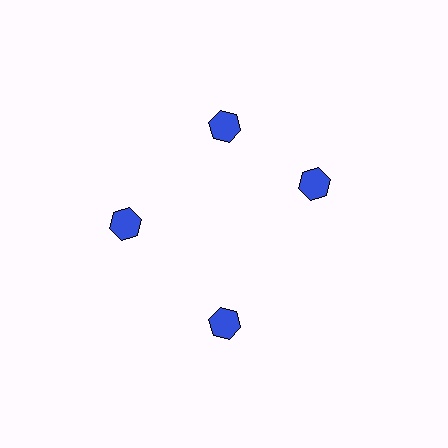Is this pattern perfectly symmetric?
No. The 4 blue hexagons are arranged in a ring, but one element near the 3 o'clock position is rotated out of alignment along the ring, breaking the 4-fold rotational symmetry.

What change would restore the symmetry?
The symmetry would be restored by rotating it back into even spacing with its neighbors so that all 4 hexagons sit at equal angles and equal distance from the center.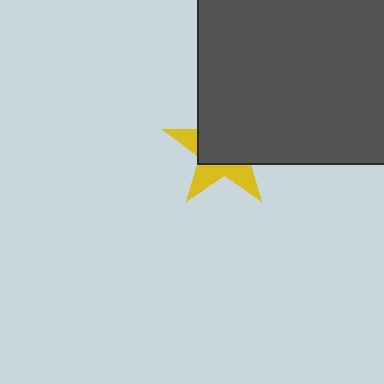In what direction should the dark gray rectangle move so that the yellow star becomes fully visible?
The dark gray rectangle should move toward the upper-right. That is the shortest direction to clear the overlap and leave the yellow star fully visible.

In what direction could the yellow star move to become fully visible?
The yellow star could move toward the lower-left. That would shift it out from behind the dark gray rectangle entirely.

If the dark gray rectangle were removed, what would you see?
You would see the complete yellow star.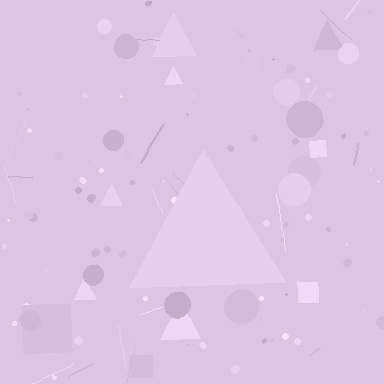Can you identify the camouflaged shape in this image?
The camouflaged shape is a triangle.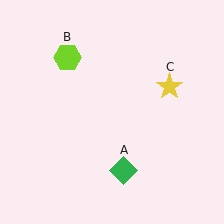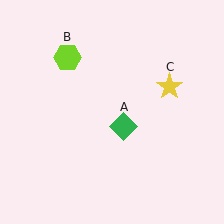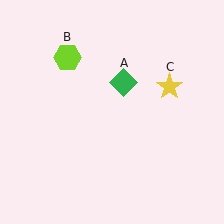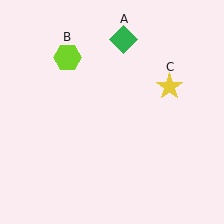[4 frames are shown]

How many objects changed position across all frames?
1 object changed position: green diamond (object A).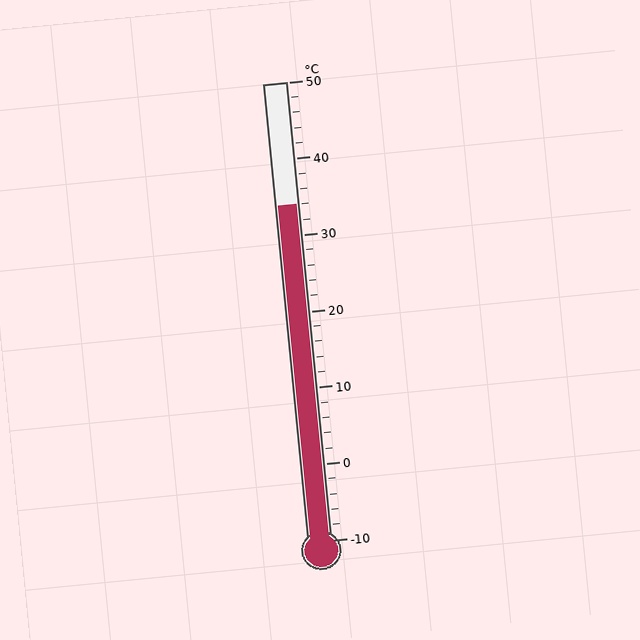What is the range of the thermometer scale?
The thermometer scale ranges from -10°C to 50°C.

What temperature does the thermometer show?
The thermometer shows approximately 34°C.